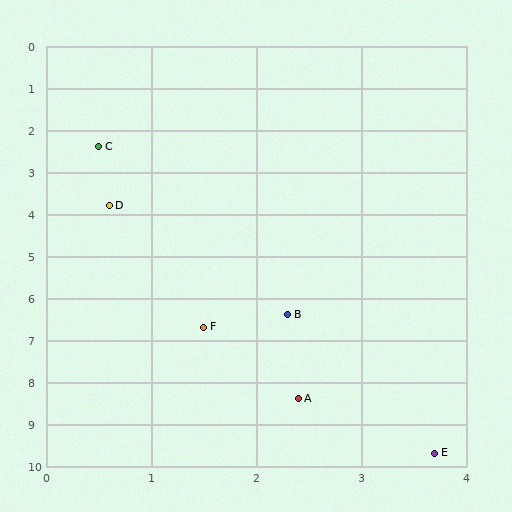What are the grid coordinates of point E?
Point E is at approximately (3.7, 9.7).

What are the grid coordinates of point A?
Point A is at approximately (2.4, 8.4).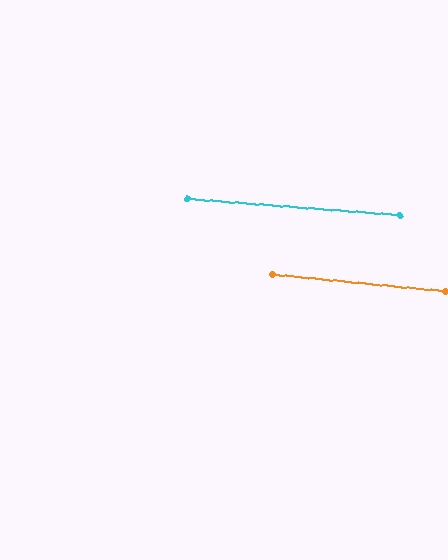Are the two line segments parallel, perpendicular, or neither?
Parallel — their directions differ by only 0.9°.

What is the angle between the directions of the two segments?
Approximately 1 degree.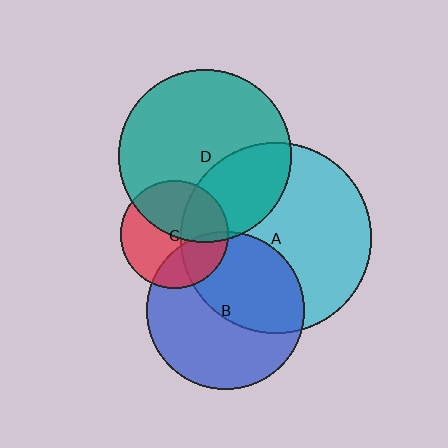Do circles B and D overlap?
Yes.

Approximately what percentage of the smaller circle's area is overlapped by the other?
Approximately 5%.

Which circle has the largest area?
Circle A (cyan).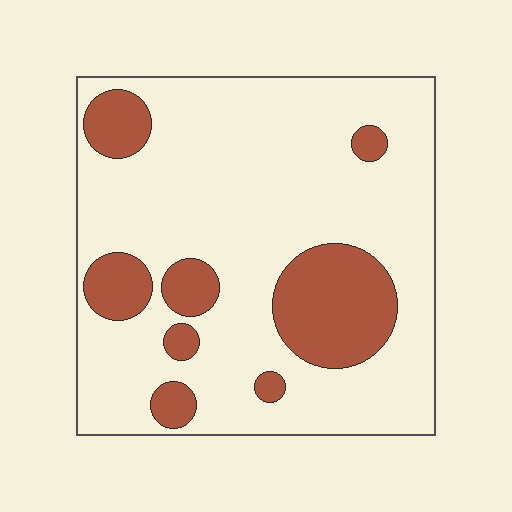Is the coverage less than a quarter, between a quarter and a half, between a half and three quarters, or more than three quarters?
Less than a quarter.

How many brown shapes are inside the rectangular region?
8.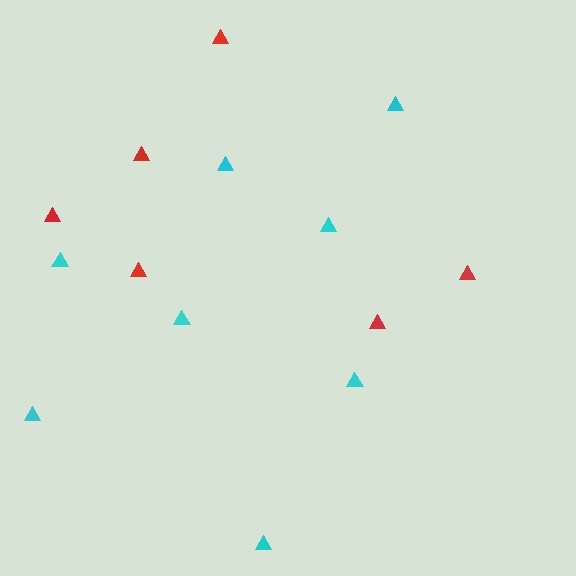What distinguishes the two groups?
There are 2 groups: one group of red triangles (6) and one group of cyan triangles (8).